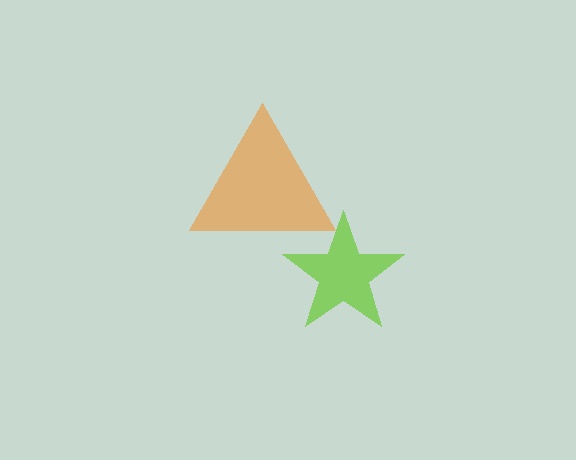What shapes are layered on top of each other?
The layered shapes are: an orange triangle, a lime star.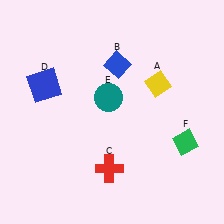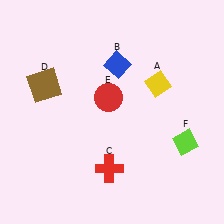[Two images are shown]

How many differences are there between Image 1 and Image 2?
There are 3 differences between the two images.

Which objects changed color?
D changed from blue to brown. E changed from teal to red. F changed from green to lime.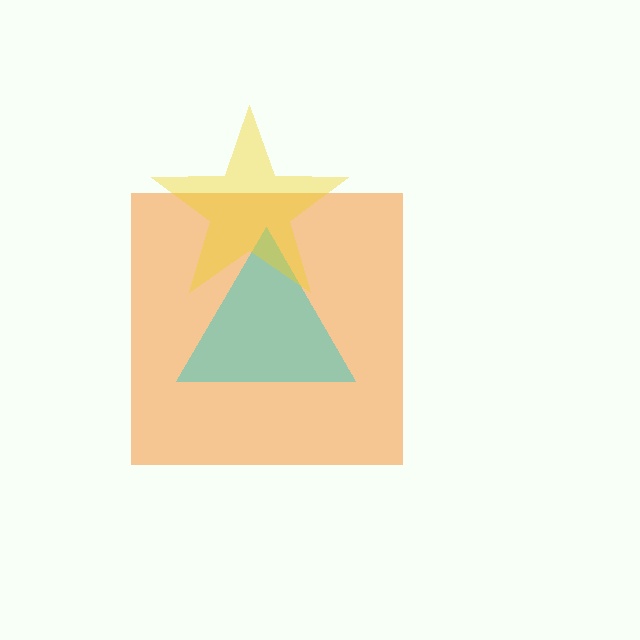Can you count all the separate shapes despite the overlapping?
Yes, there are 3 separate shapes.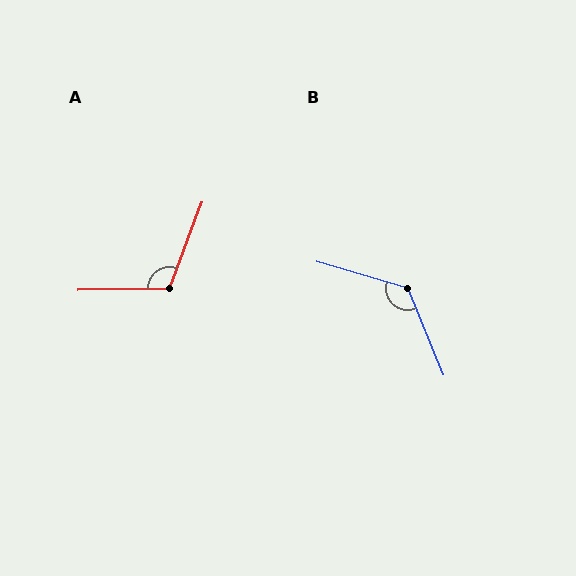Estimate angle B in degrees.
Approximately 129 degrees.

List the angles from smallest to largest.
A (111°), B (129°).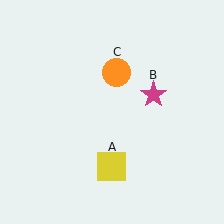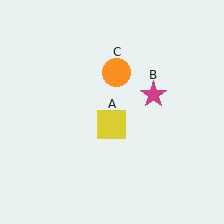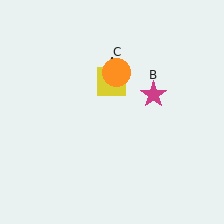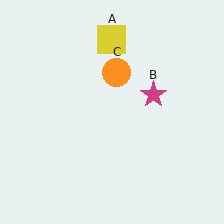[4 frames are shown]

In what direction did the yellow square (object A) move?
The yellow square (object A) moved up.